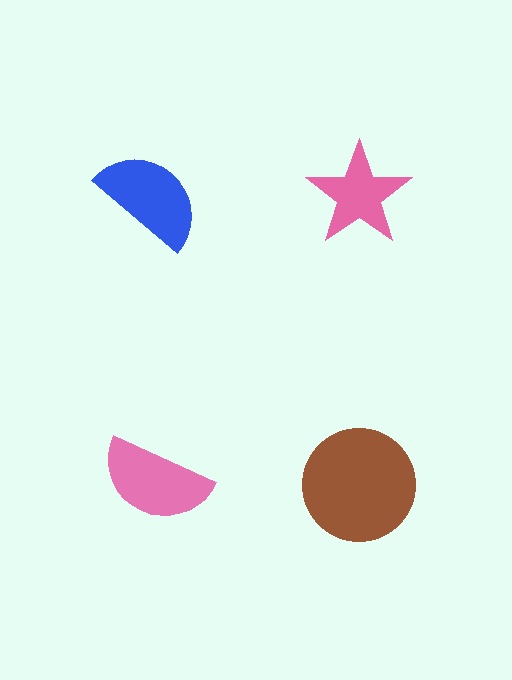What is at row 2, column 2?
A brown circle.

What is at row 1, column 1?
A blue semicircle.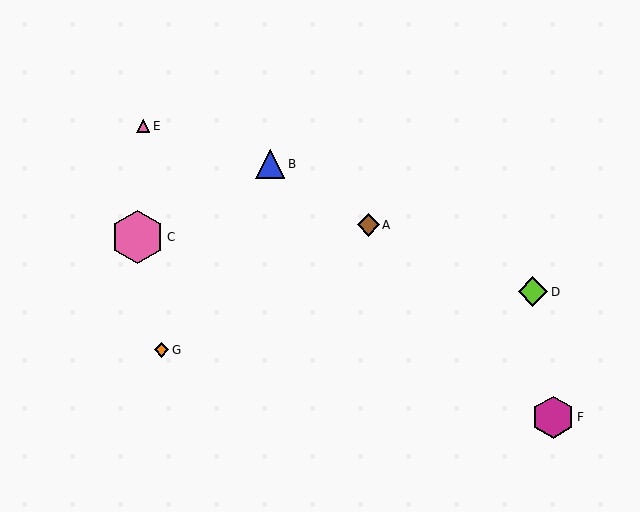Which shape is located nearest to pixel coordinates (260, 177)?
The blue triangle (labeled B) at (270, 164) is nearest to that location.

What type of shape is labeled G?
Shape G is an orange diamond.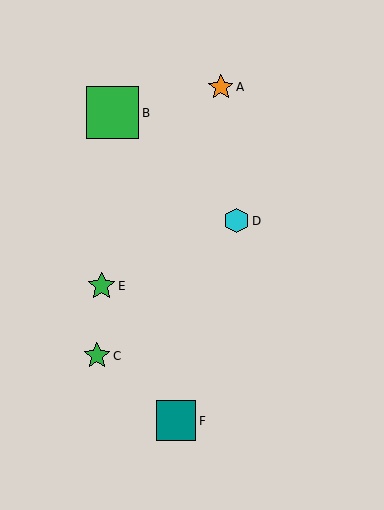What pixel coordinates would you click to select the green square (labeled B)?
Click at (113, 113) to select the green square B.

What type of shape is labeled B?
Shape B is a green square.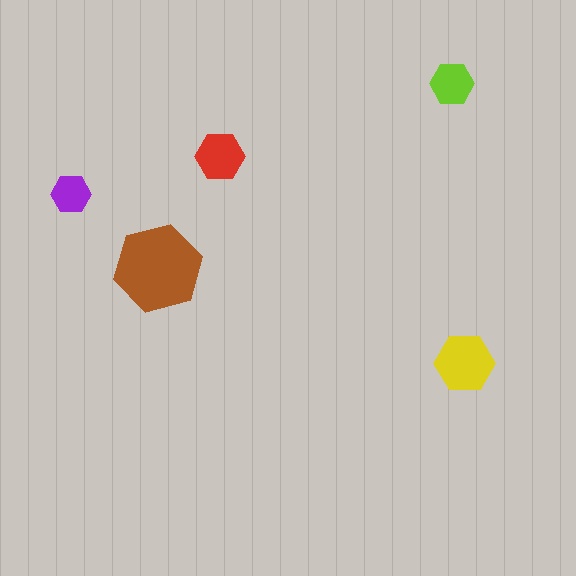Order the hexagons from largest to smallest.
the brown one, the yellow one, the red one, the lime one, the purple one.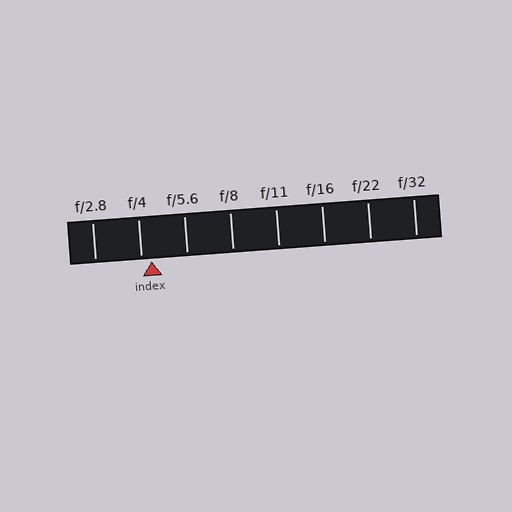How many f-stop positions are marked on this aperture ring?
There are 8 f-stop positions marked.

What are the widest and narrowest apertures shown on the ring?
The widest aperture shown is f/2.8 and the narrowest is f/32.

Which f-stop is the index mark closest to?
The index mark is closest to f/4.